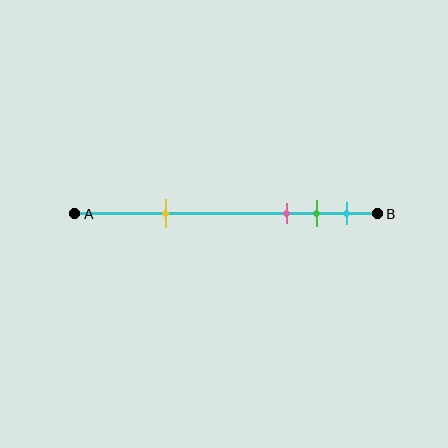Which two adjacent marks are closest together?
The green and cyan marks are the closest adjacent pair.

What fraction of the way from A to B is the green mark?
The green mark is approximately 80% (0.8) of the way from A to B.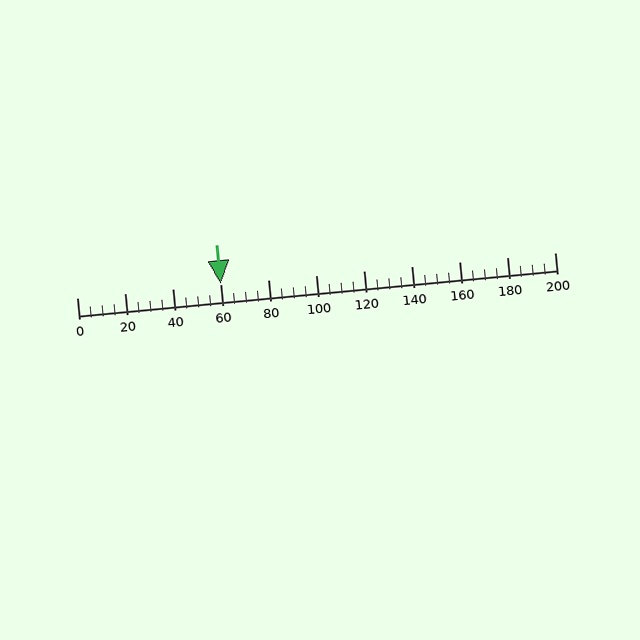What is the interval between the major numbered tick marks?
The major tick marks are spaced 20 units apart.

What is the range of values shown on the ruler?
The ruler shows values from 0 to 200.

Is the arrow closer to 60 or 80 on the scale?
The arrow is closer to 60.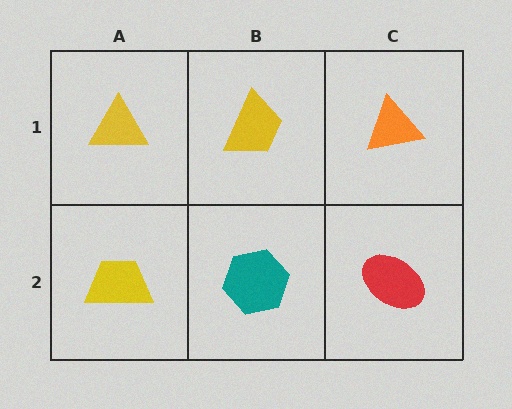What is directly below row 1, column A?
A yellow trapezoid.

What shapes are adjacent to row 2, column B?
A yellow trapezoid (row 1, column B), a yellow trapezoid (row 2, column A), a red ellipse (row 2, column C).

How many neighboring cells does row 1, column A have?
2.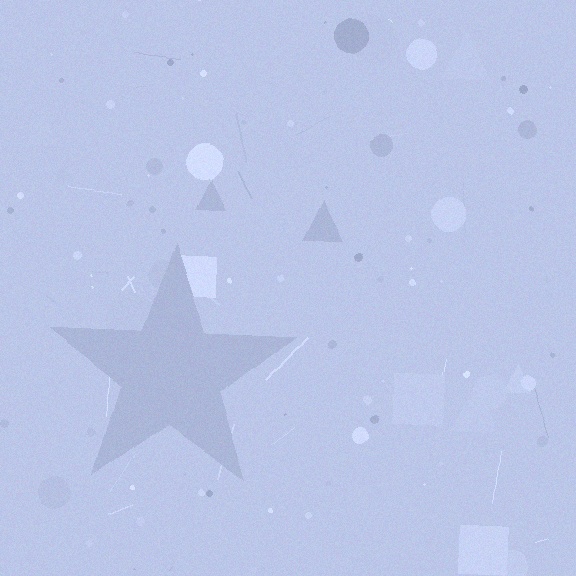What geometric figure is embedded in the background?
A star is embedded in the background.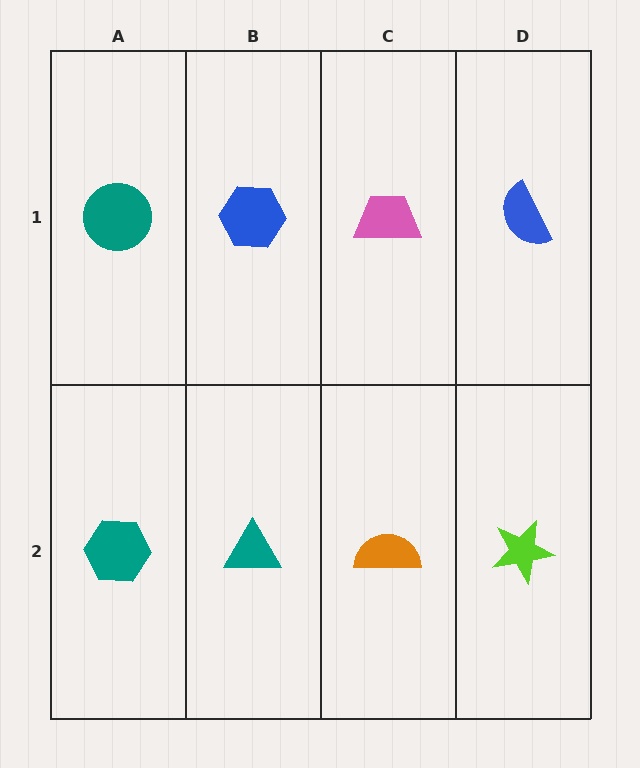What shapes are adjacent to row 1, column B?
A teal triangle (row 2, column B), a teal circle (row 1, column A), a pink trapezoid (row 1, column C).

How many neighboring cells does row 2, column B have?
3.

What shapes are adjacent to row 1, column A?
A teal hexagon (row 2, column A), a blue hexagon (row 1, column B).